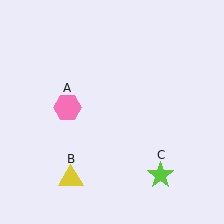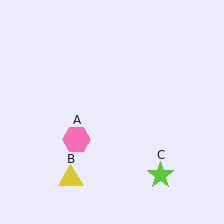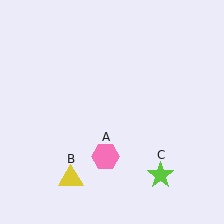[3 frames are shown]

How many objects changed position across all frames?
1 object changed position: pink hexagon (object A).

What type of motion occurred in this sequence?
The pink hexagon (object A) rotated counterclockwise around the center of the scene.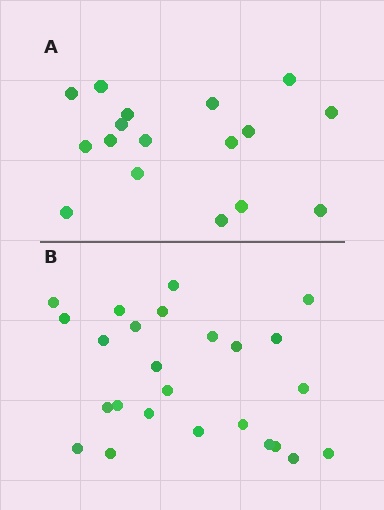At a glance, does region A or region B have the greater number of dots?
Region B (the bottom region) has more dots.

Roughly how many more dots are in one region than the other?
Region B has roughly 8 or so more dots than region A.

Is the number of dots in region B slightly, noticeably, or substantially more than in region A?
Region B has substantially more. The ratio is roughly 1.5 to 1.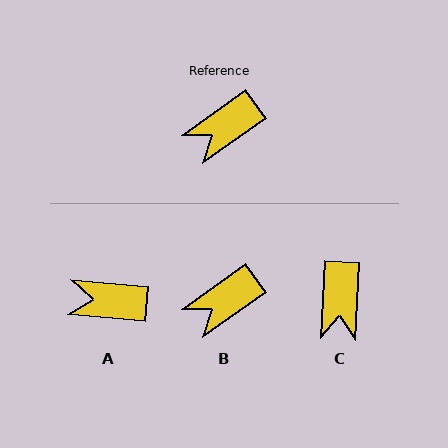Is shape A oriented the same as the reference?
No, it is off by about 41 degrees.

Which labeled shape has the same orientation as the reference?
B.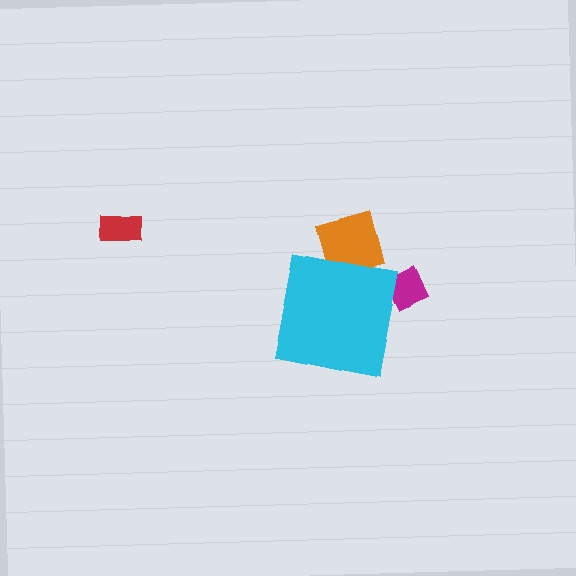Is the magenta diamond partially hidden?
Yes, the magenta diamond is partially hidden behind the cyan square.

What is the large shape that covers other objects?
A cyan square.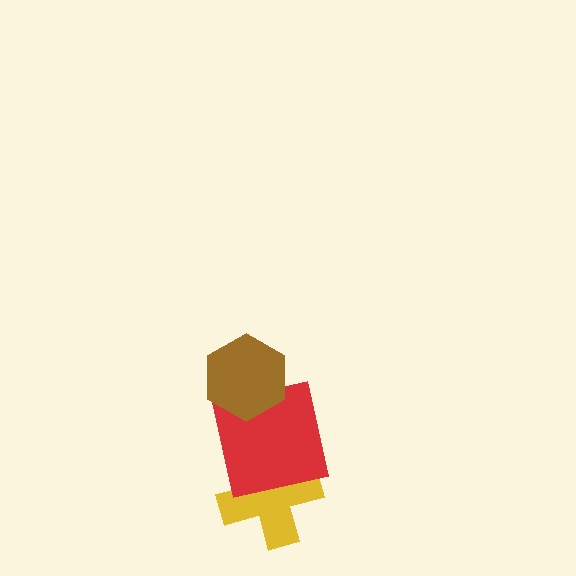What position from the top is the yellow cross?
The yellow cross is 3rd from the top.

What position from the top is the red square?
The red square is 2nd from the top.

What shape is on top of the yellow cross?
The red square is on top of the yellow cross.